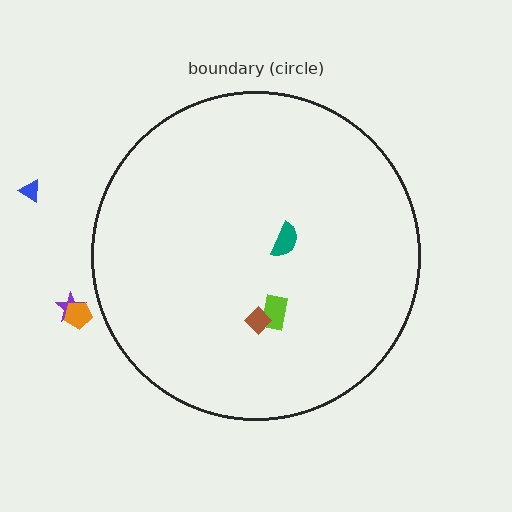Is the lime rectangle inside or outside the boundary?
Inside.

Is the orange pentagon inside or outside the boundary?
Outside.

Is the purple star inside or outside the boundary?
Outside.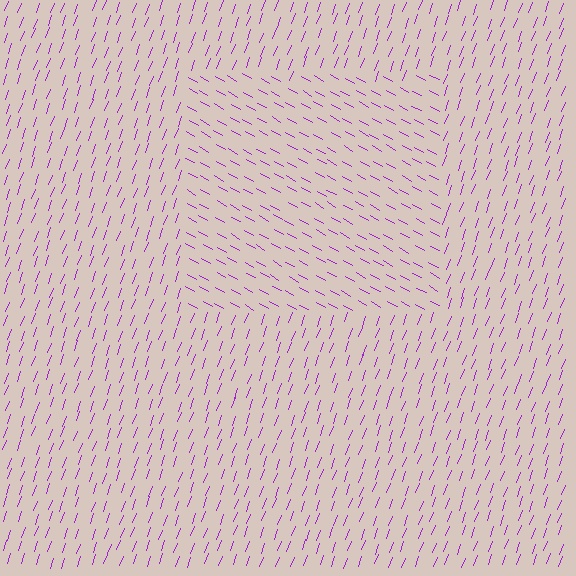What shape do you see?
I see a rectangle.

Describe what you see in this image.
The image is filled with small purple line segments. A rectangle region in the image has lines oriented differently from the surrounding lines, creating a visible texture boundary.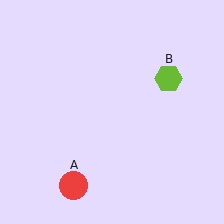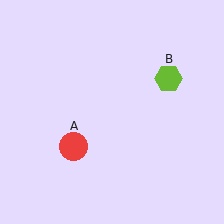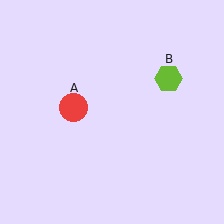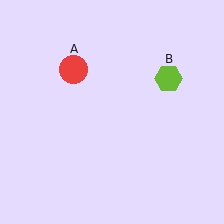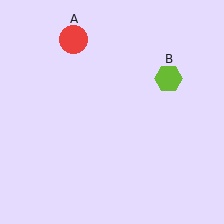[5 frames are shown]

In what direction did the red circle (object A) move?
The red circle (object A) moved up.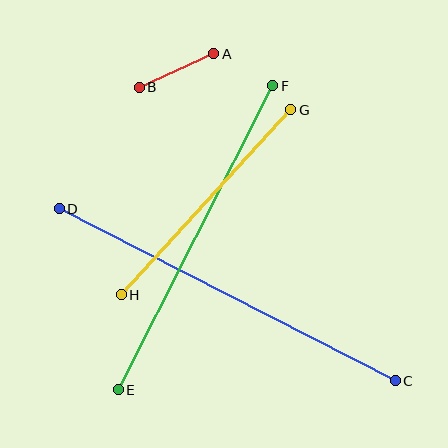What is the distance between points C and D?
The distance is approximately 377 pixels.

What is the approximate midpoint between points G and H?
The midpoint is at approximately (206, 202) pixels.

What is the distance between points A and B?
The distance is approximately 82 pixels.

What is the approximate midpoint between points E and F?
The midpoint is at approximately (195, 238) pixels.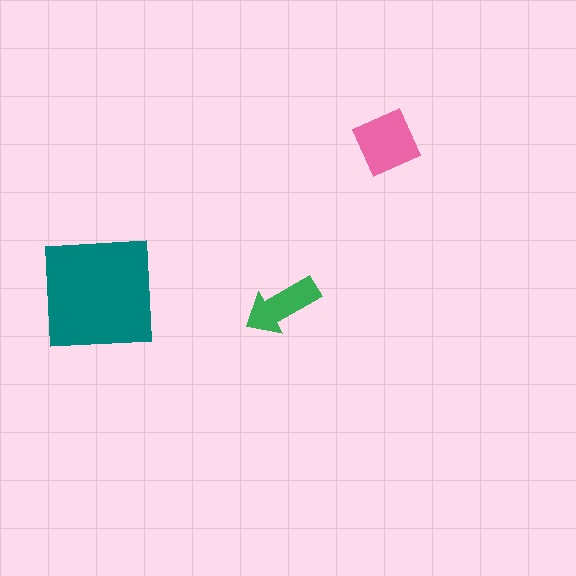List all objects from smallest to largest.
The green arrow, the pink diamond, the teal square.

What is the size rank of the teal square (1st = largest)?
1st.